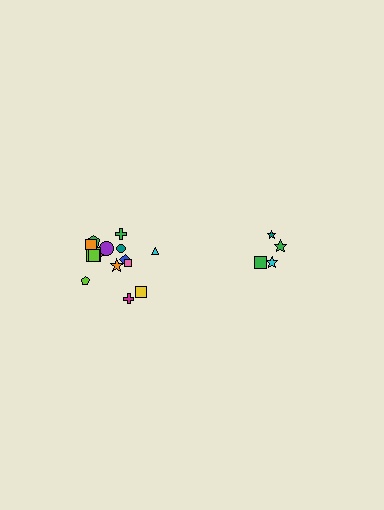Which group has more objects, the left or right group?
The left group.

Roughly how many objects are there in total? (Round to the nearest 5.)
Roughly 20 objects in total.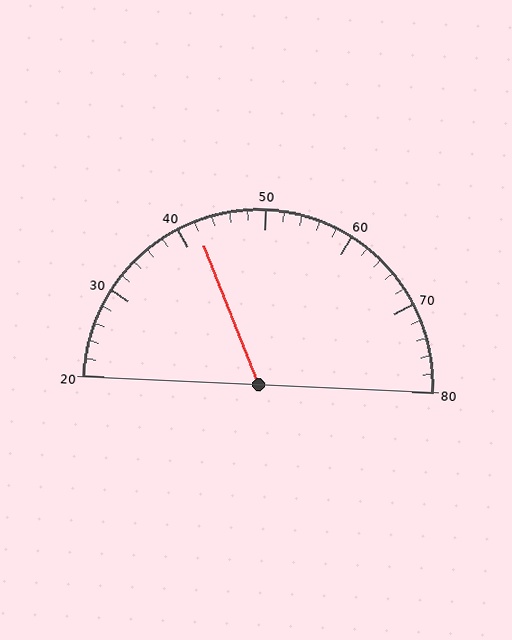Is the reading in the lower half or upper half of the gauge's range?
The reading is in the lower half of the range (20 to 80).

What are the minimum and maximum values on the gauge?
The gauge ranges from 20 to 80.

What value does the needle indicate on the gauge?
The needle indicates approximately 42.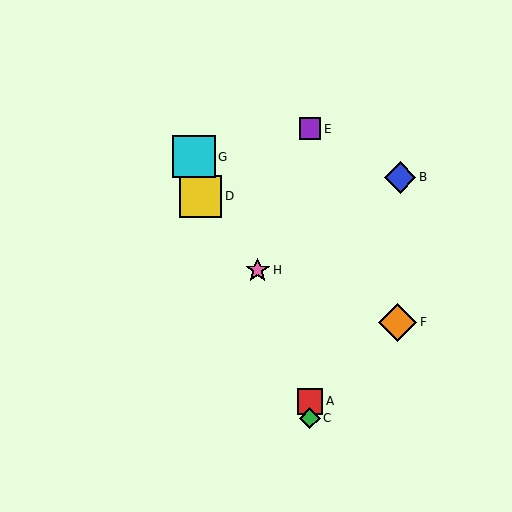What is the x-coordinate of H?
Object H is at x≈258.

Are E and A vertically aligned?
Yes, both are at x≈310.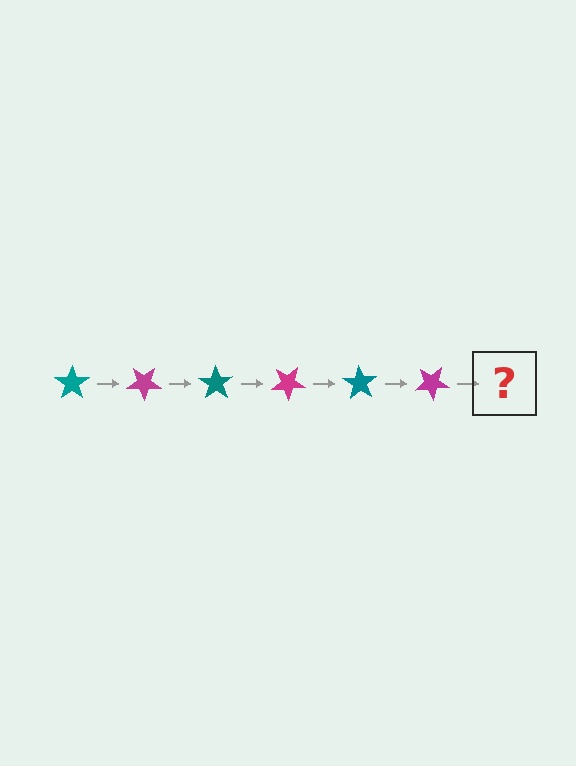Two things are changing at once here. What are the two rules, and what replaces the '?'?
The two rules are that it rotates 35 degrees each step and the color cycles through teal and magenta. The '?' should be a teal star, rotated 210 degrees from the start.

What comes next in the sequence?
The next element should be a teal star, rotated 210 degrees from the start.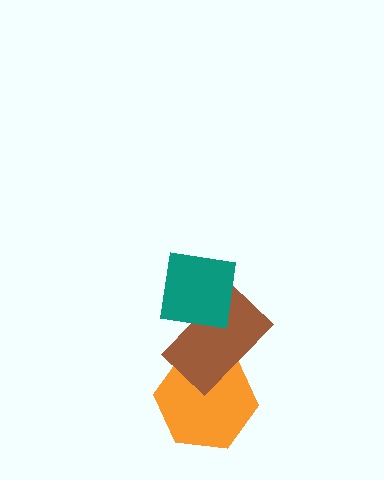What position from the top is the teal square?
The teal square is 1st from the top.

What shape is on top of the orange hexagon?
The brown rectangle is on top of the orange hexagon.